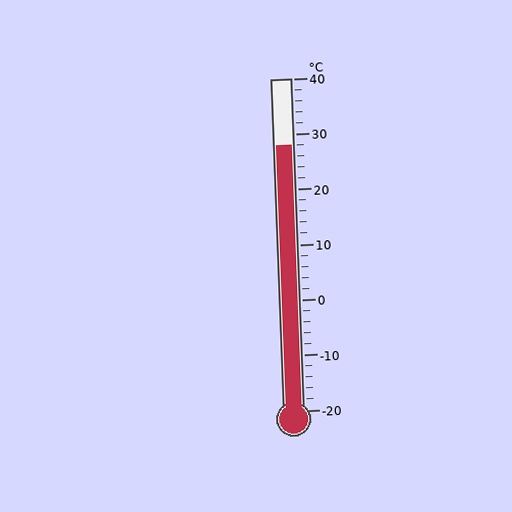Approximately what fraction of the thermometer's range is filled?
The thermometer is filled to approximately 80% of its range.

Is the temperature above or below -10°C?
The temperature is above -10°C.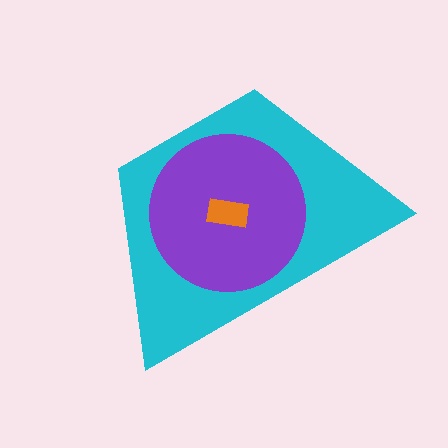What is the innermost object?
The orange rectangle.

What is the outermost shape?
The cyan trapezoid.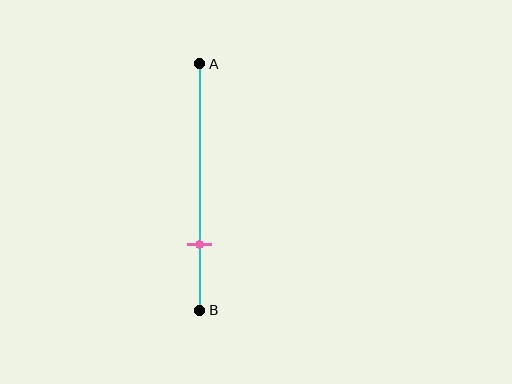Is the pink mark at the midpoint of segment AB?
No, the mark is at about 75% from A, not at the 50% midpoint.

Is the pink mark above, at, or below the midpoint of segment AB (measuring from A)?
The pink mark is below the midpoint of segment AB.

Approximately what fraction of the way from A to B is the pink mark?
The pink mark is approximately 75% of the way from A to B.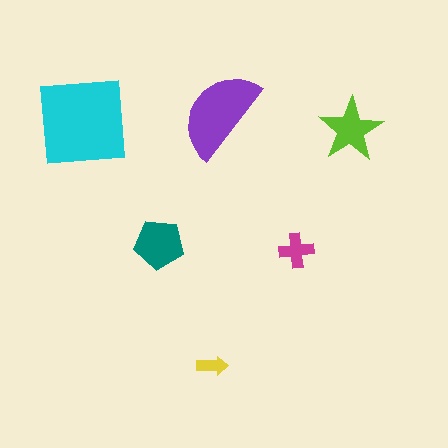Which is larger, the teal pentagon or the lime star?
The teal pentagon.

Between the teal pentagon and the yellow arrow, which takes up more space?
The teal pentagon.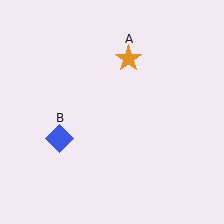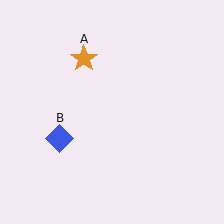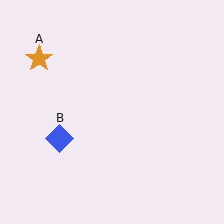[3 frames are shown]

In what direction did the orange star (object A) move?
The orange star (object A) moved left.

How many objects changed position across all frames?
1 object changed position: orange star (object A).